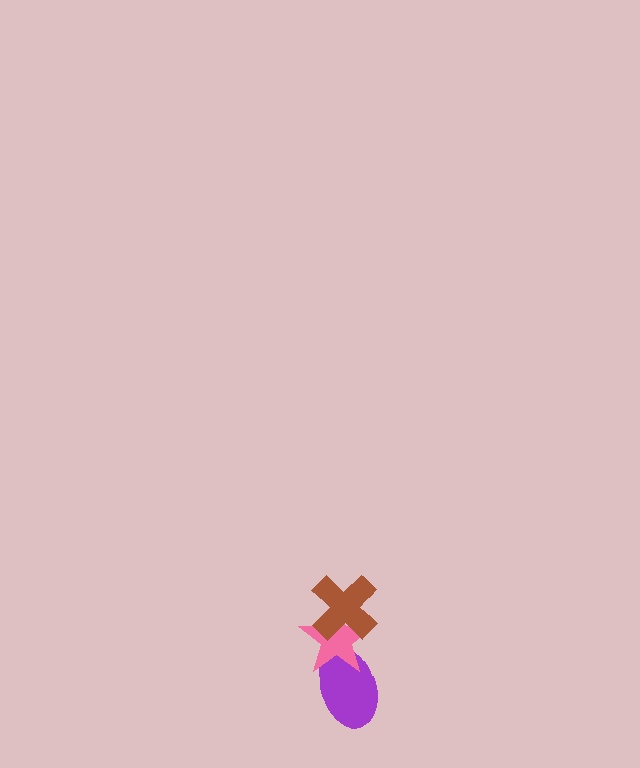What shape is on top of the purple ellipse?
The pink star is on top of the purple ellipse.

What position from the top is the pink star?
The pink star is 2nd from the top.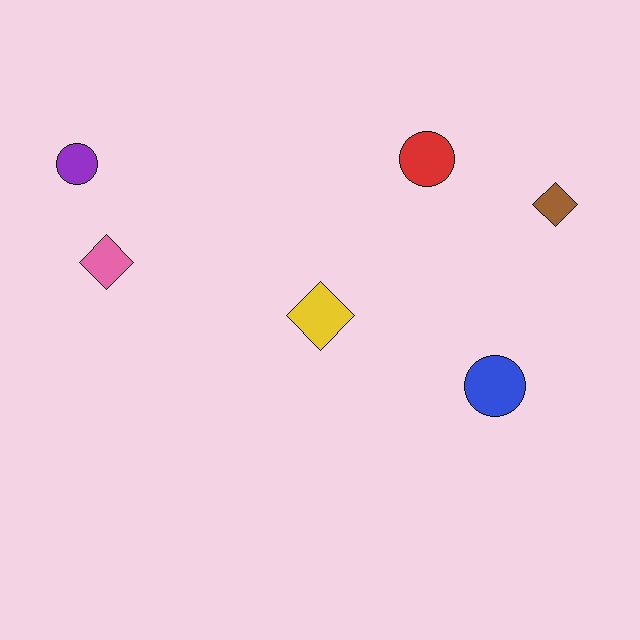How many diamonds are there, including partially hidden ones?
There are 3 diamonds.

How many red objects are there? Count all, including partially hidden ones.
There is 1 red object.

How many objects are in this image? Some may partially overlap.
There are 6 objects.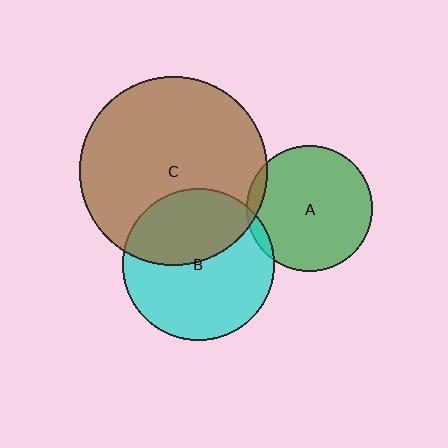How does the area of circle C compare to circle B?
Approximately 1.5 times.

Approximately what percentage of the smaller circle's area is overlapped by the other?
Approximately 5%.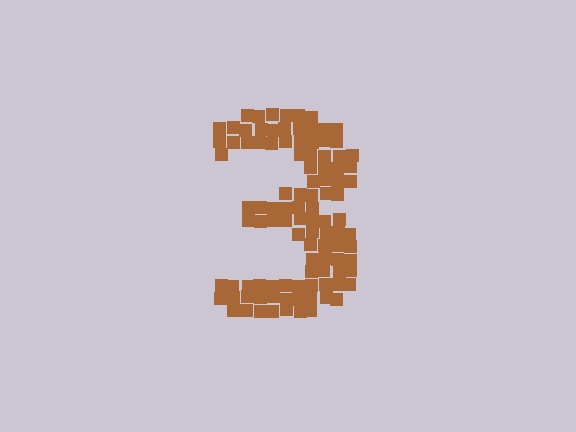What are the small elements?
The small elements are squares.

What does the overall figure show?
The overall figure shows the digit 3.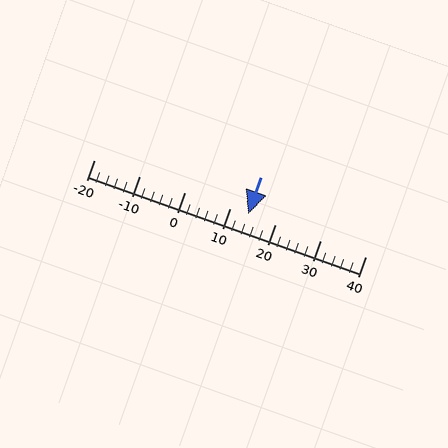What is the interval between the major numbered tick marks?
The major tick marks are spaced 10 units apart.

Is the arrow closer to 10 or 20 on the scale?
The arrow is closer to 10.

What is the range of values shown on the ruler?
The ruler shows values from -20 to 40.